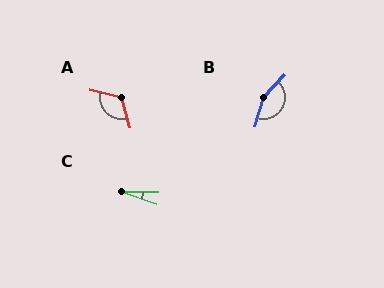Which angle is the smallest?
C, at approximately 18 degrees.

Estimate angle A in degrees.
Approximately 120 degrees.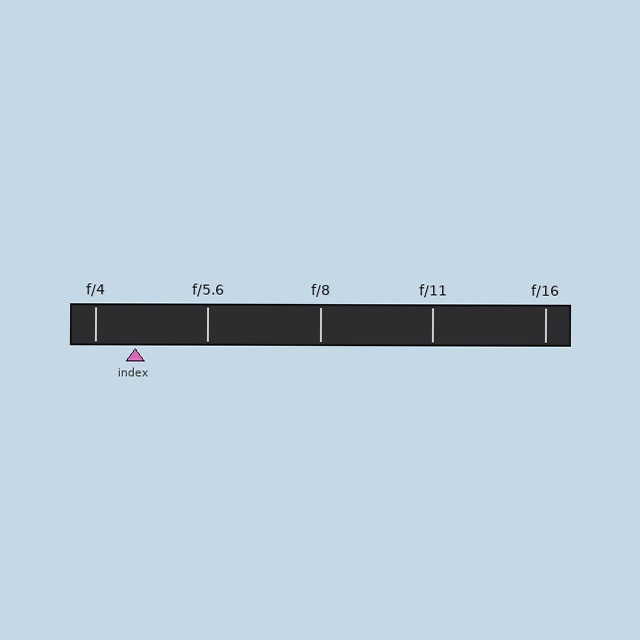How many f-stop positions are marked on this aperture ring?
There are 5 f-stop positions marked.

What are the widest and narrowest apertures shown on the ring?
The widest aperture shown is f/4 and the narrowest is f/16.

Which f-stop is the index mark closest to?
The index mark is closest to f/4.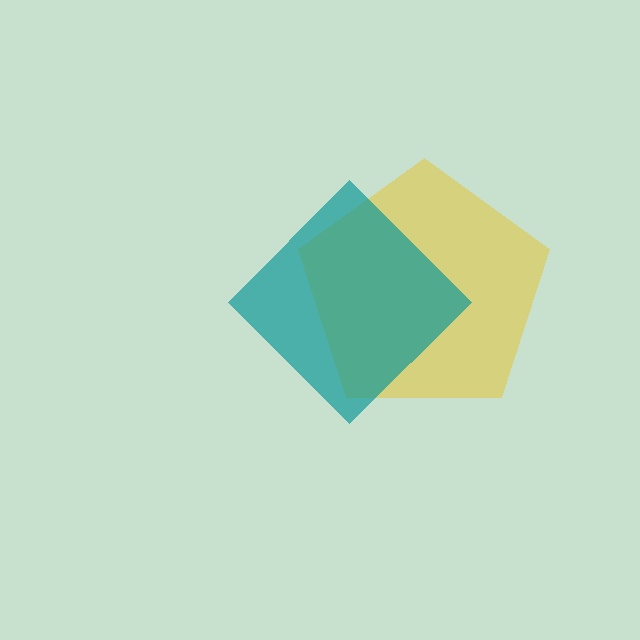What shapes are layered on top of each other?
The layered shapes are: a yellow pentagon, a teal diamond.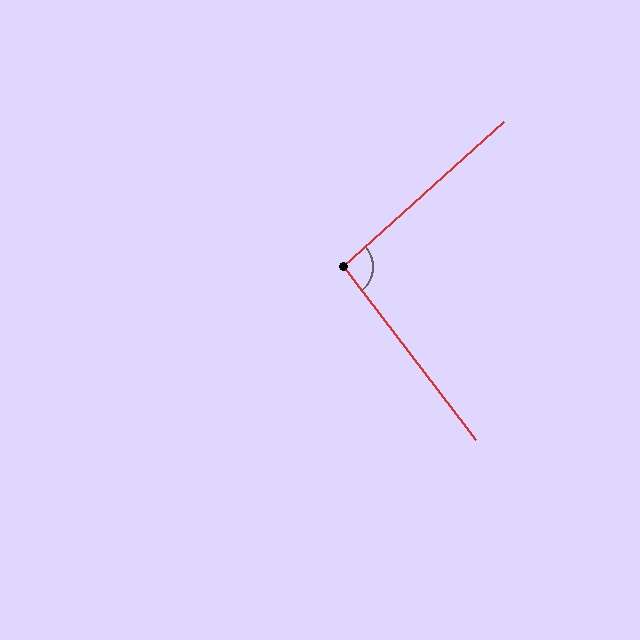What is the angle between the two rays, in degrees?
Approximately 95 degrees.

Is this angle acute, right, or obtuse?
It is approximately a right angle.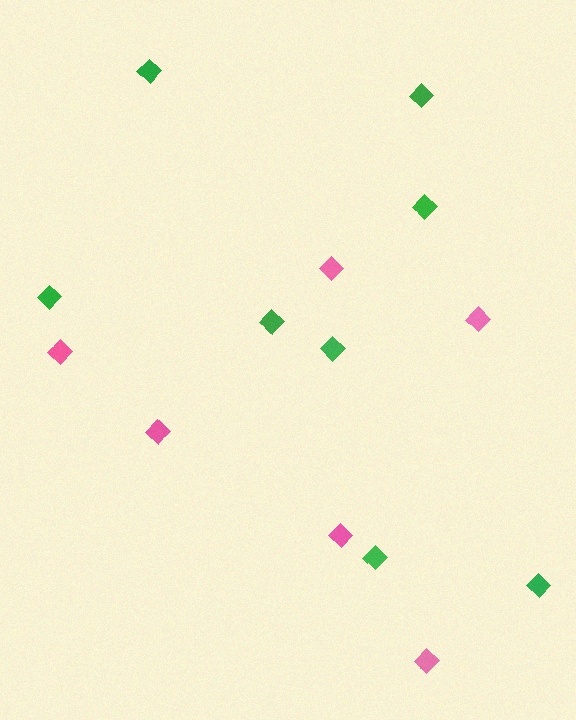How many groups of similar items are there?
There are 2 groups: one group of pink diamonds (6) and one group of green diamonds (8).